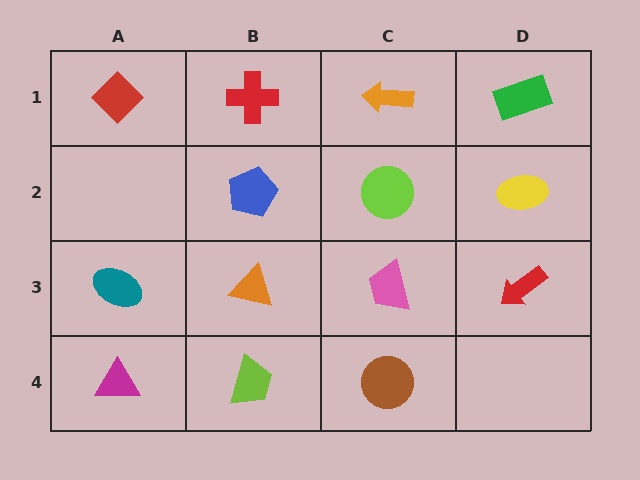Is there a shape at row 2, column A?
No, that cell is empty.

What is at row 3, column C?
A pink trapezoid.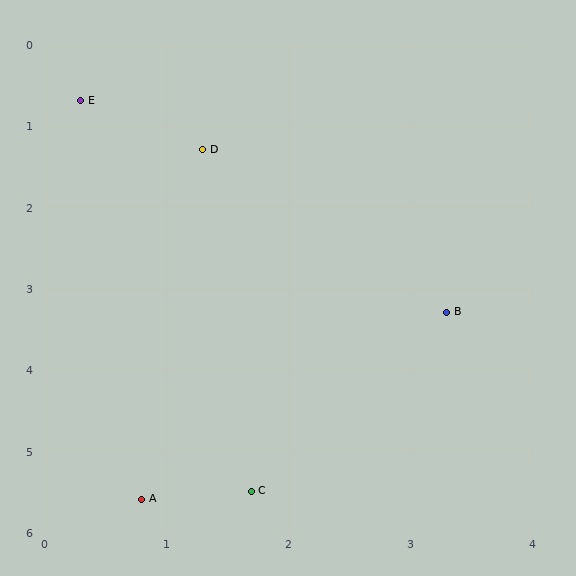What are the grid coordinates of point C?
Point C is at approximately (1.7, 5.5).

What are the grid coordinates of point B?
Point B is at approximately (3.3, 3.3).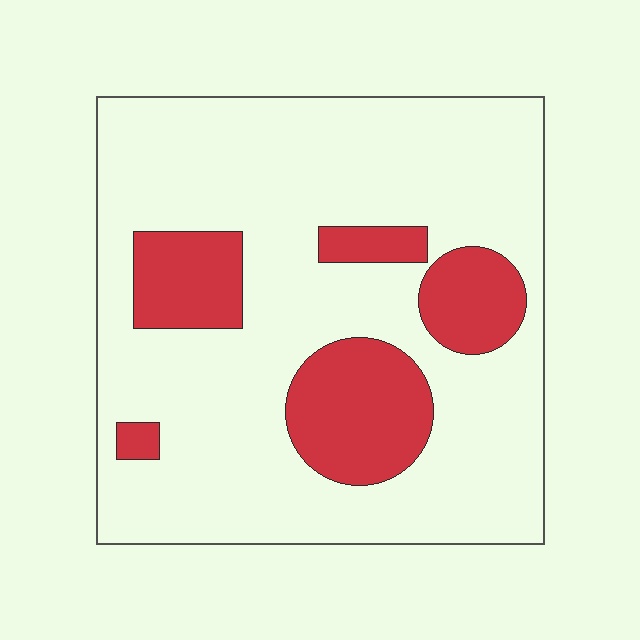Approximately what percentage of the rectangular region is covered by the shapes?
Approximately 20%.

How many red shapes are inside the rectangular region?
5.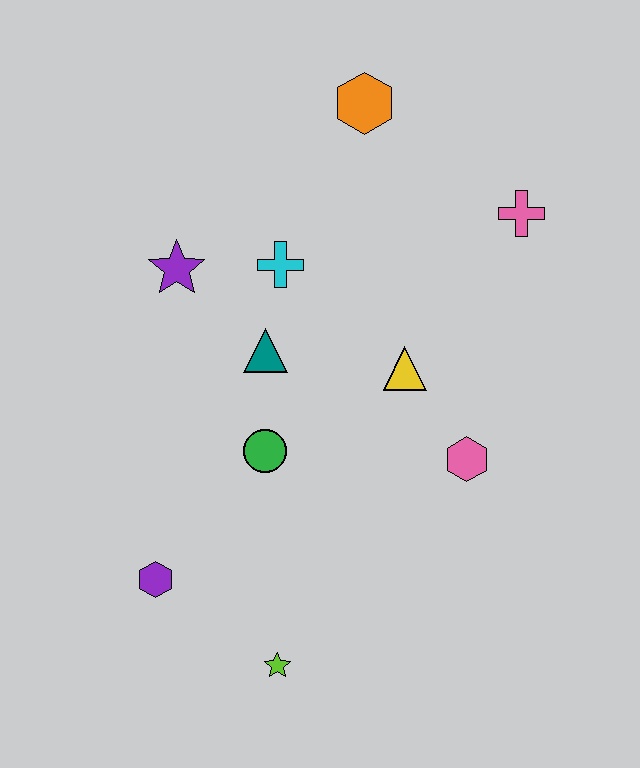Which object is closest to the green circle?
The teal triangle is closest to the green circle.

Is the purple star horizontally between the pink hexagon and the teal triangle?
No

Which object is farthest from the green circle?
The orange hexagon is farthest from the green circle.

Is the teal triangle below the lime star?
No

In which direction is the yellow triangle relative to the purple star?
The yellow triangle is to the right of the purple star.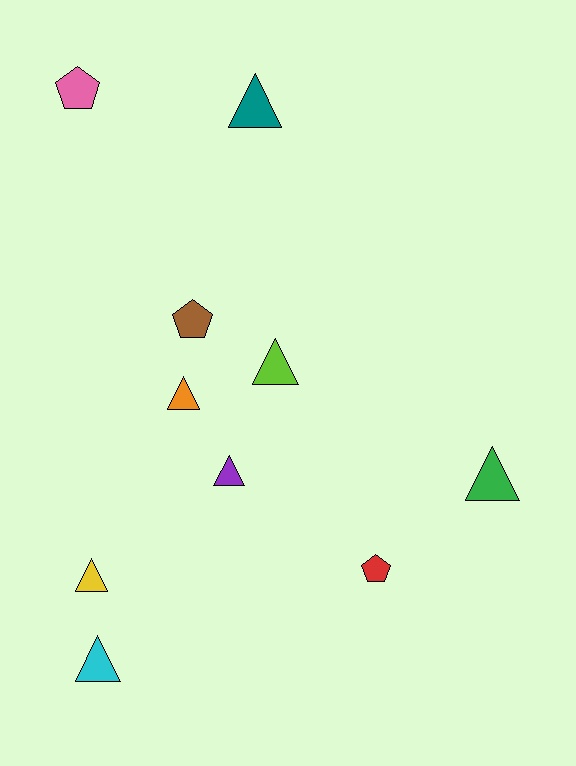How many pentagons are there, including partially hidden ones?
There are 3 pentagons.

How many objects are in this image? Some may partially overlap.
There are 10 objects.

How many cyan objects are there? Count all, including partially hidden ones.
There is 1 cyan object.